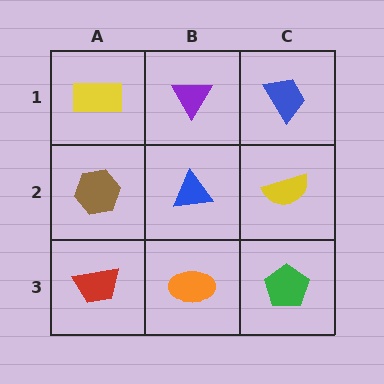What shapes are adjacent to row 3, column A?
A brown hexagon (row 2, column A), an orange ellipse (row 3, column B).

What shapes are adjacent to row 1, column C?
A yellow semicircle (row 2, column C), a purple triangle (row 1, column B).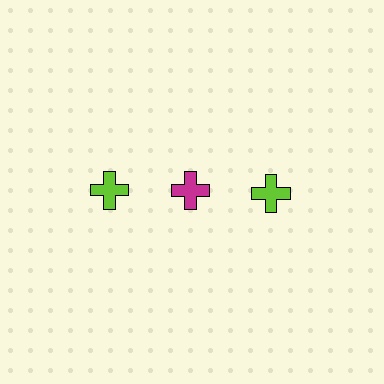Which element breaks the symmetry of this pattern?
The magenta cross in the top row, second from left column breaks the symmetry. All other shapes are lime crosses.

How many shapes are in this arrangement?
There are 3 shapes arranged in a grid pattern.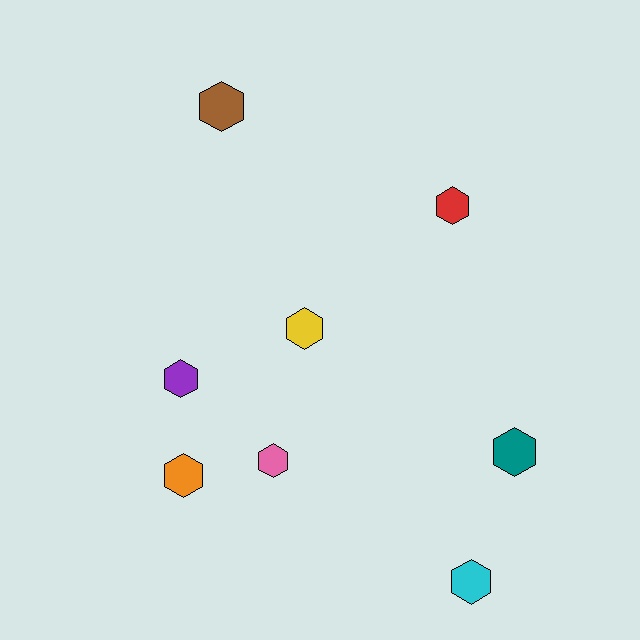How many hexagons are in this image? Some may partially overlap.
There are 8 hexagons.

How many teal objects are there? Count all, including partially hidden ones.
There is 1 teal object.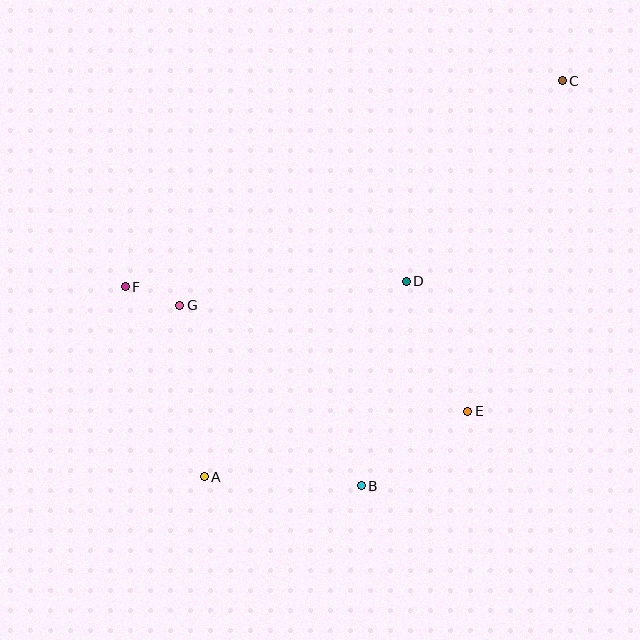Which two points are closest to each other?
Points F and G are closest to each other.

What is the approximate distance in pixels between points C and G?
The distance between C and G is approximately 444 pixels.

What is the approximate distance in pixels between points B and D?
The distance between B and D is approximately 209 pixels.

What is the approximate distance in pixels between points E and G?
The distance between E and G is approximately 307 pixels.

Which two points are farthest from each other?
Points A and C are farthest from each other.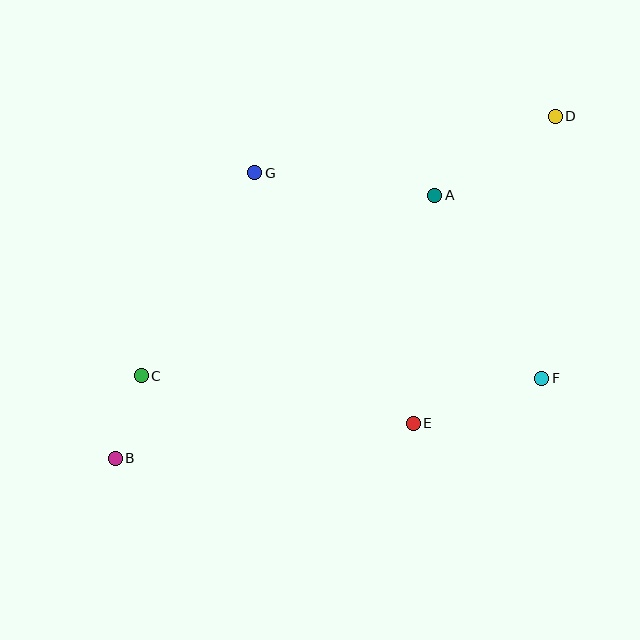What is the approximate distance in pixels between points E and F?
The distance between E and F is approximately 136 pixels.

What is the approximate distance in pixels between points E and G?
The distance between E and G is approximately 296 pixels.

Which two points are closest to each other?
Points B and C are closest to each other.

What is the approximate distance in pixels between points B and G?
The distance between B and G is approximately 318 pixels.